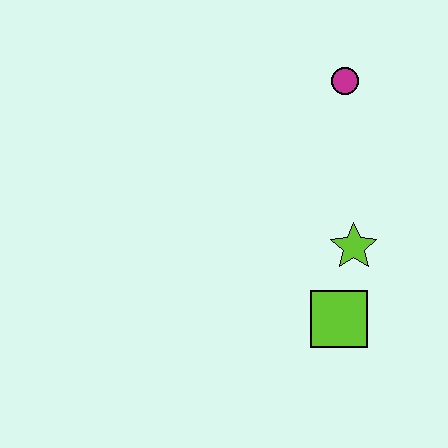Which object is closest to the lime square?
The lime star is closest to the lime square.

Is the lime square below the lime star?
Yes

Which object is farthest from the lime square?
The magenta circle is farthest from the lime square.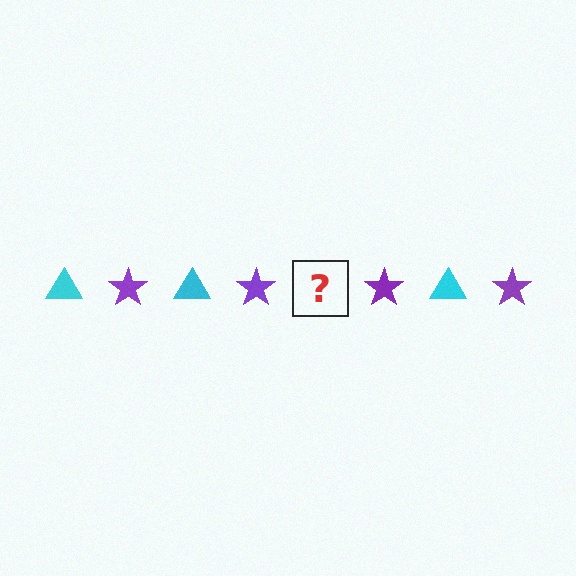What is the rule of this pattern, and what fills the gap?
The rule is that the pattern alternates between cyan triangle and purple star. The gap should be filled with a cyan triangle.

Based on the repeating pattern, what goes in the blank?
The blank should be a cyan triangle.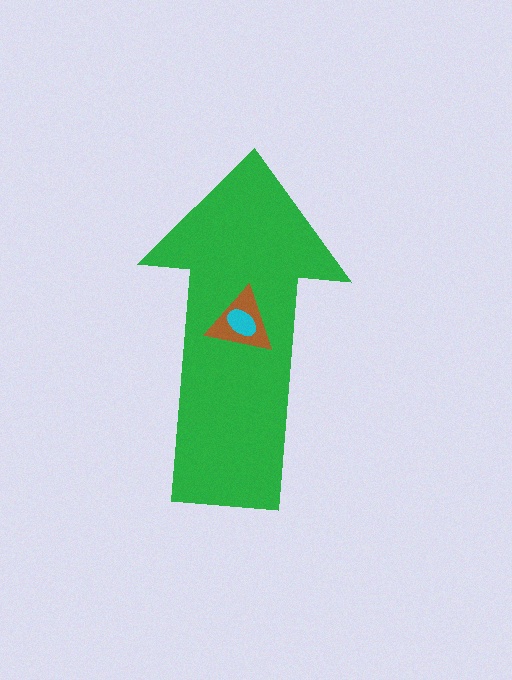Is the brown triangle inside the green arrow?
Yes.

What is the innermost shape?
The cyan ellipse.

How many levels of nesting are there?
3.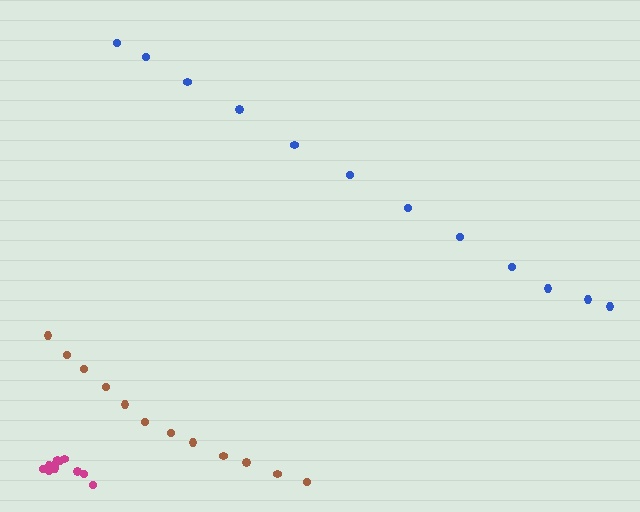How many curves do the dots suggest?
There are 3 distinct paths.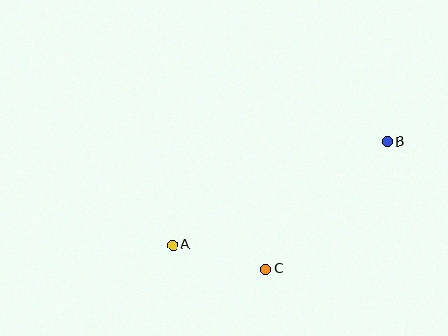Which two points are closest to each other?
Points A and C are closest to each other.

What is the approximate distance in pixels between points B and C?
The distance between B and C is approximately 176 pixels.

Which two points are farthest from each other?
Points A and B are farthest from each other.